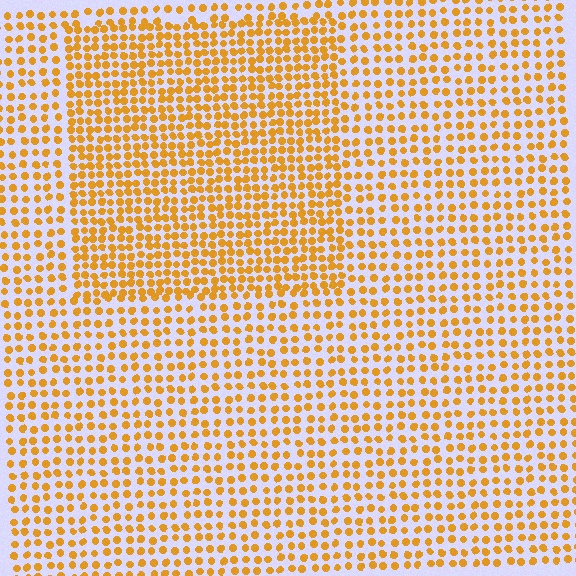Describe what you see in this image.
The image contains small orange elements arranged at two different densities. A rectangle-shaped region is visible where the elements are more densely packed than the surrounding area.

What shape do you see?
I see a rectangle.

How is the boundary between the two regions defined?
The boundary is defined by a change in element density (approximately 1.6x ratio). All elements are the same color, size, and shape.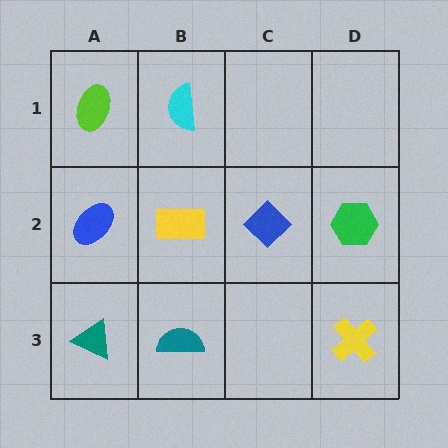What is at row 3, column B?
A teal semicircle.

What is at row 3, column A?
A teal triangle.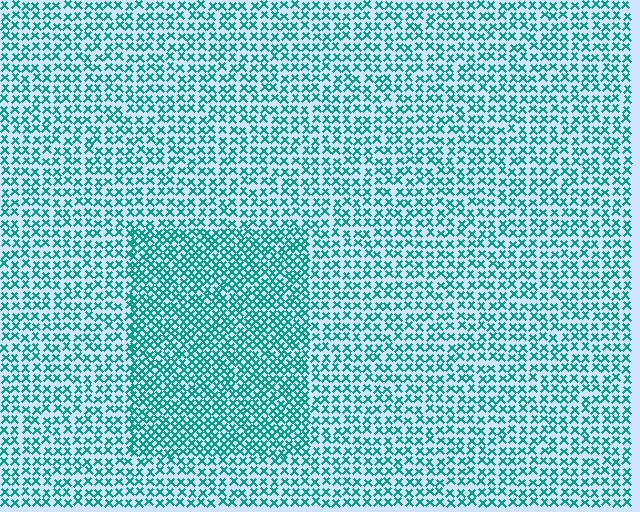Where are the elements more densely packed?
The elements are more densely packed inside the rectangle boundary.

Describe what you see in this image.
The image contains small teal elements arranged at two different densities. A rectangle-shaped region is visible where the elements are more densely packed than the surrounding area.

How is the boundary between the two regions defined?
The boundary is defined by a change in element density (approximately 1.6x ratio). All elements are the same color, size, and shape.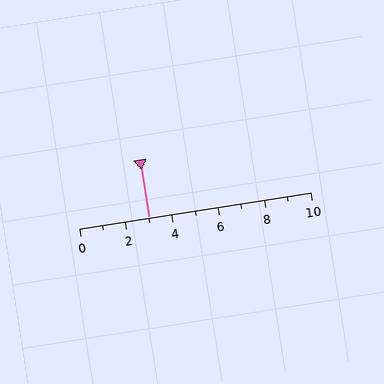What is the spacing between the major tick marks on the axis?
The major ticks are spaced 2 apart.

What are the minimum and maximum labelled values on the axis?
The axis runs from 0 to 10.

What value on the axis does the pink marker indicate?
The marker indicates approximately 3.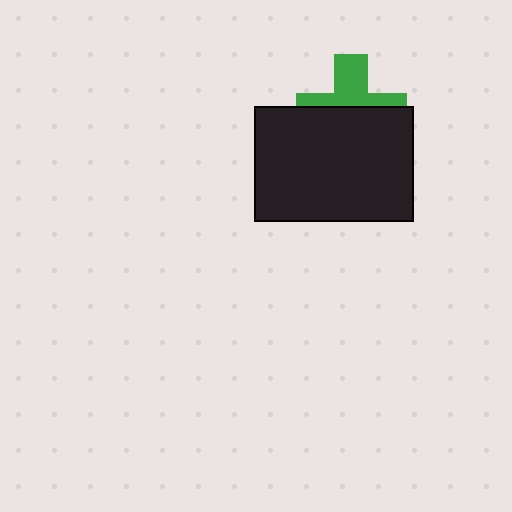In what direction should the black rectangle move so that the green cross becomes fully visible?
The black rectangle should move down. That is the shortest direction to clear the overlap and leave the green cross fully visible.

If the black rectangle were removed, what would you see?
You would see the complete green cross.